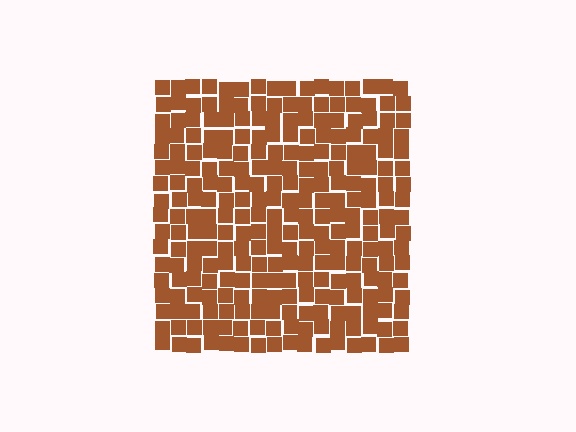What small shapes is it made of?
It is made of small squares.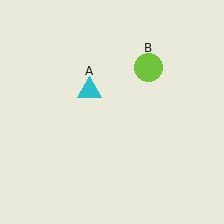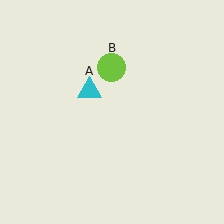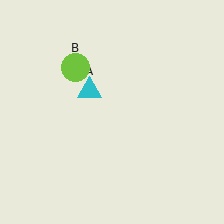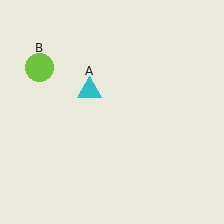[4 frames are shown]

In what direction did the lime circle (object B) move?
The lime circle (object B) moved left.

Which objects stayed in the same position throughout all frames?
Cyan triangle (object A) remained stationary.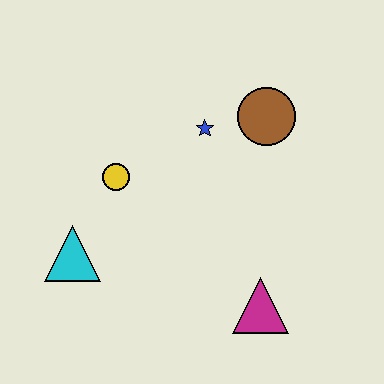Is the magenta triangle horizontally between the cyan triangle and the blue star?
No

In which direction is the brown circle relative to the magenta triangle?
The brown circle is above the magenta triangle.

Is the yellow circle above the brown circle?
No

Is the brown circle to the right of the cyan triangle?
Yes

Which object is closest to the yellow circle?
The cyan triangle is closest to the yellow circle.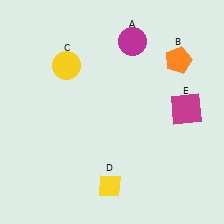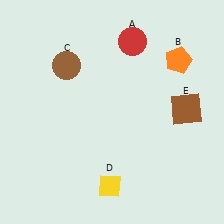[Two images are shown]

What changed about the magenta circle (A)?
In Image 1, A is magenta. In Image 2, it changed to red.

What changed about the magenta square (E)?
In Image 1, E is magenta. In Image 2, it changed to brown.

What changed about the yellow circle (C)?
In Image 1, C is yellow. In Image 2, it changed to brown.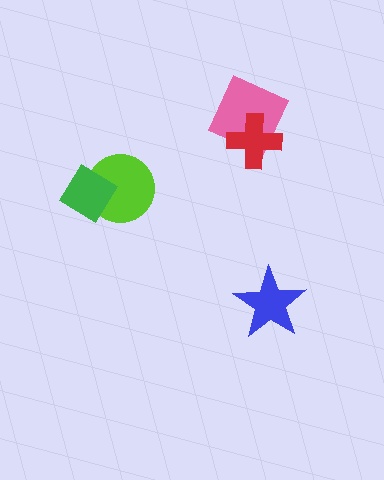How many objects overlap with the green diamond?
1 object overlaps with the green diamond.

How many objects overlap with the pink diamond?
1 object overlaps with the pink diamond.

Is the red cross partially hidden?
No, no other shape covers it.